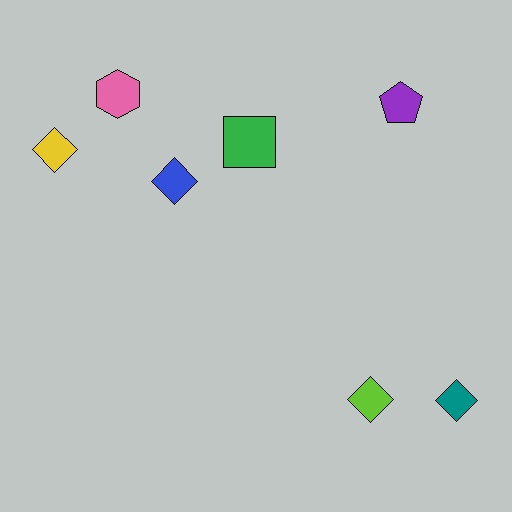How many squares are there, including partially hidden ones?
There is 1 square.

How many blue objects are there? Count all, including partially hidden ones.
There is 1 blue object.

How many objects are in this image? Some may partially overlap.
There are 7 objects.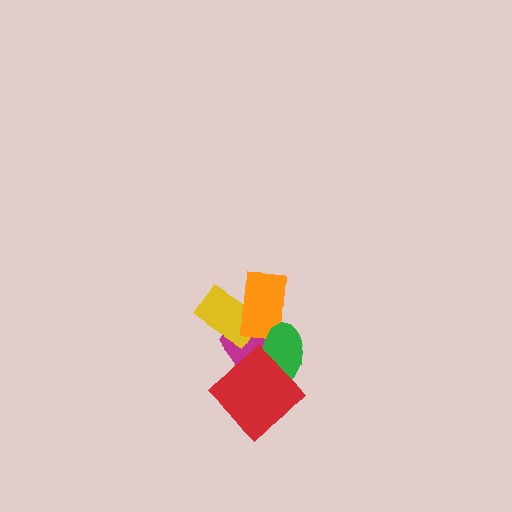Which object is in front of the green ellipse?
The red diamond is in front of the green ellipse.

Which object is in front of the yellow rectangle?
The orange rectangle is in front of the yellow rectangle.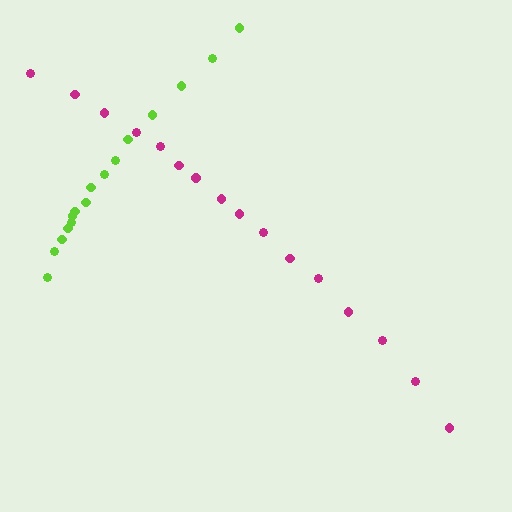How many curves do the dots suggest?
There are 2 distinct paths.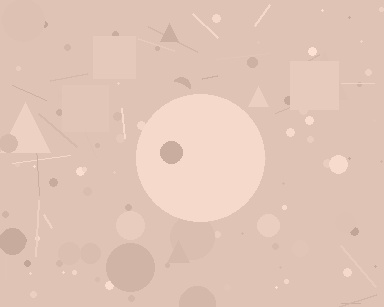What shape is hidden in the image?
A circle is hidden in the image.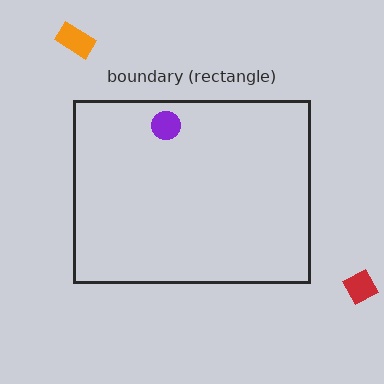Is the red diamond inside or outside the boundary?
Outside.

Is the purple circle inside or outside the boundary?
Inside.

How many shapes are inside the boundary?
1 inside, 2 outside.